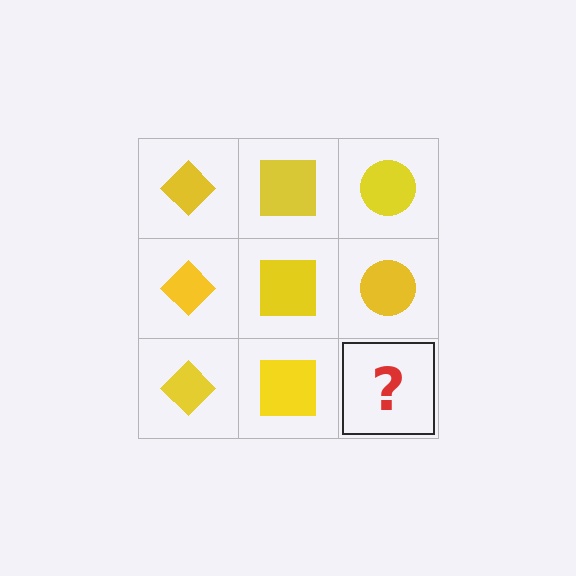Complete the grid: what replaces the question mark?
The question mark should be replaced with a yellow circle.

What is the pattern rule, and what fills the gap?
The rule is that each column has a consistent shape. The gap should be filled with a yellow circle.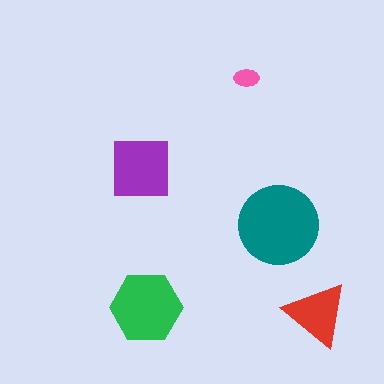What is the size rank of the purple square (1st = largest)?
3rd.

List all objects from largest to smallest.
The teal circle, the green hexagon, the purple square, the red triangle, the pink ellipse.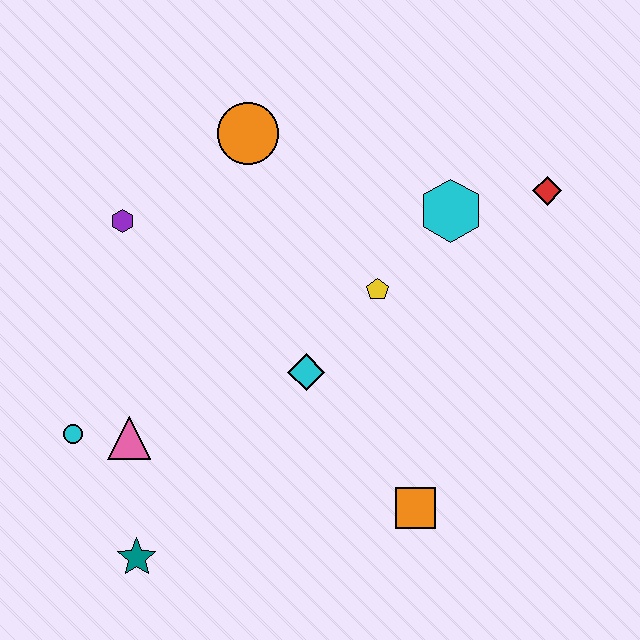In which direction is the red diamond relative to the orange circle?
The red diamond is to the right of the orange circle.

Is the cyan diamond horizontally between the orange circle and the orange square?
Yes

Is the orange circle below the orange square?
No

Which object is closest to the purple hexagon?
The orange circle is closest to the purple hexagon.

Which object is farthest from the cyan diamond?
The red diamond is farthest from the cyan diamond.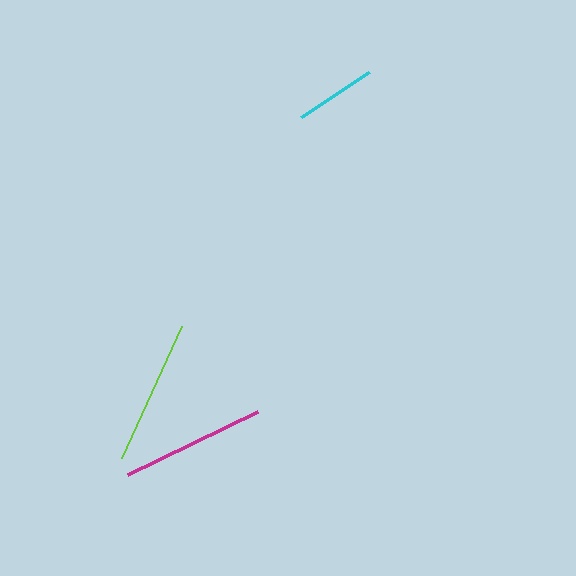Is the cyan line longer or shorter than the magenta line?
The magenta line is longer than the cyan line.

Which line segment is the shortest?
The cyan line is the shortest at approximately 82 pixels.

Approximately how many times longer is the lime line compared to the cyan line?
The lime line is approximately 1.8 times the length of the cyan line.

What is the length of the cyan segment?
The cyan segment is approximately 82 pixels long.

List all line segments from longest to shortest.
From longest to shortest: lime, magenta, cyan.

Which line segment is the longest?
The lime line is the longest at approximately 145 pixels.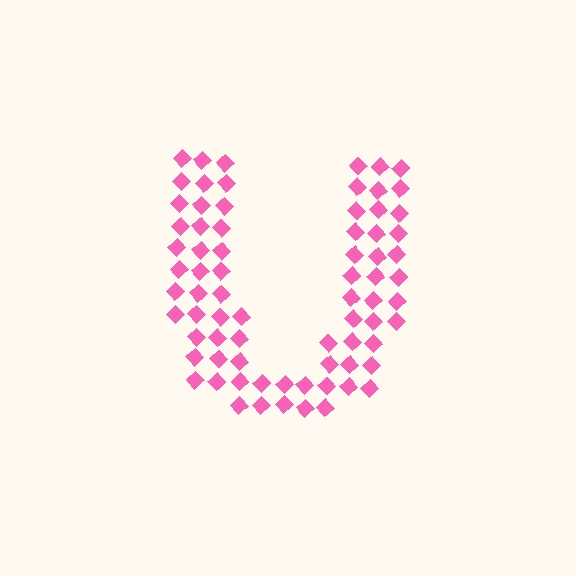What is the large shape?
The large shape is the letter U.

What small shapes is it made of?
It is made of small diamonds.